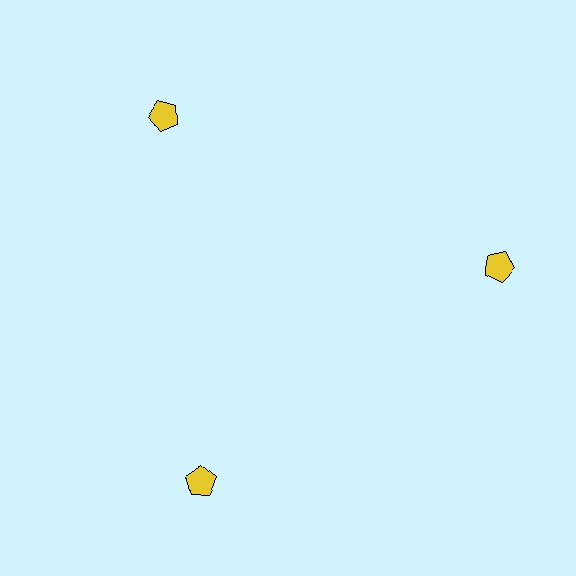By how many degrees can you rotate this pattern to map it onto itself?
The pattern maps onto itself every 120 degrees of rotation.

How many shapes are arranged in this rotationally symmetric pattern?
There are 3 shapes, arranged in 3 groups of 1.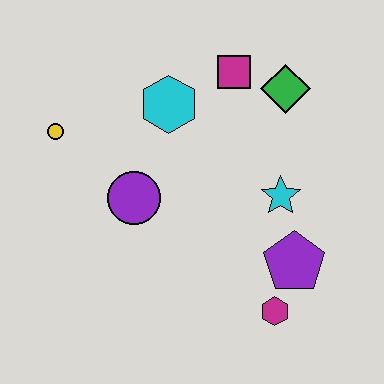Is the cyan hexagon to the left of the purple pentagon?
Yes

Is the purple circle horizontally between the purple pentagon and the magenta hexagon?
No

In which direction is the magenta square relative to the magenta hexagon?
The magenta square is above the magenta hexagon.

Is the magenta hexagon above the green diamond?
No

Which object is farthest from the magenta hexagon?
The yellow circle is farthest from the magenta hexagon.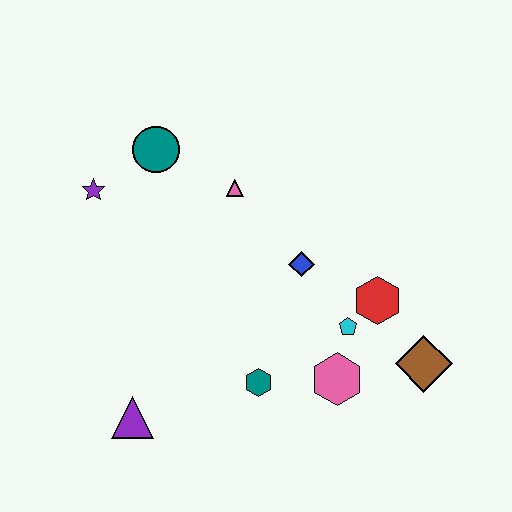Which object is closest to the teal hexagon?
The pink hexagon is closest to the teal hexagon.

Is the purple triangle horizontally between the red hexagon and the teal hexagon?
No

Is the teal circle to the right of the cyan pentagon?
No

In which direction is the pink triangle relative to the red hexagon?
The pink triangle is to the left of the red hexagon.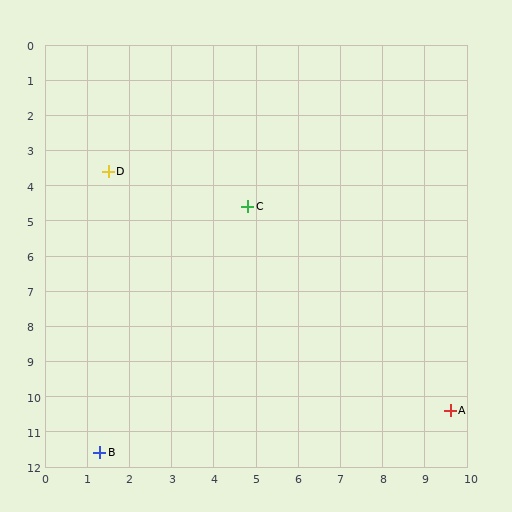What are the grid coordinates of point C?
Point C is at approximately (4.8, 4.6).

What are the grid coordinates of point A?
Point A is at approximately (9.6, 10.4).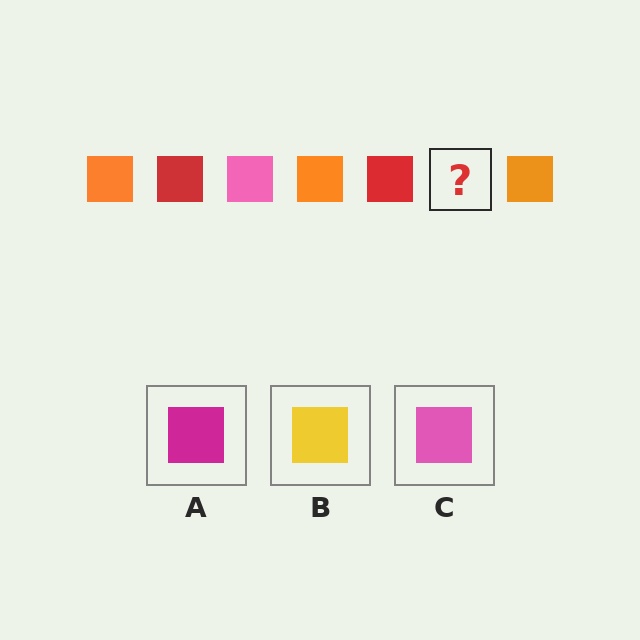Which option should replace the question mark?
Option C.